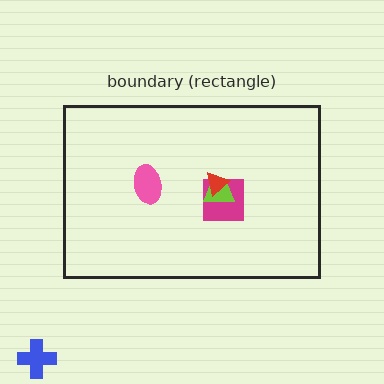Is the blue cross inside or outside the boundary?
Outside.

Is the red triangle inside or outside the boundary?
Inside.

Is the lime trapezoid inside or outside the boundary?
Inside.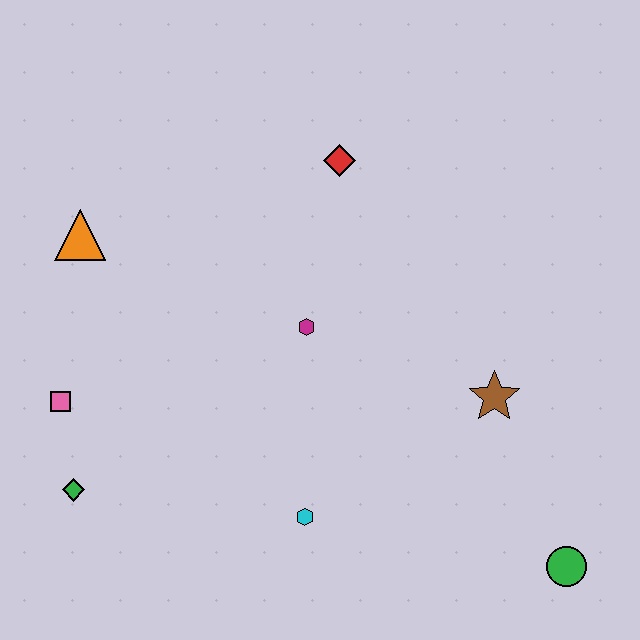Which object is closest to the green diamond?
The pink square is closest to the green diamond.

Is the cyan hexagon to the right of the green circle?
No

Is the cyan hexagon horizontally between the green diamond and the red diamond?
Yes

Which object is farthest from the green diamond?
The green circle is farthest from the green diamond.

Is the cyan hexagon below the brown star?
Yes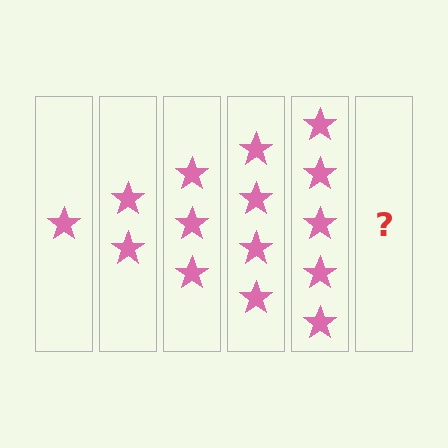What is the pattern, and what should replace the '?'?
The pattern is that each step adds one more star. The '?' should be 6 stars.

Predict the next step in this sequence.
The next step is 6 stars.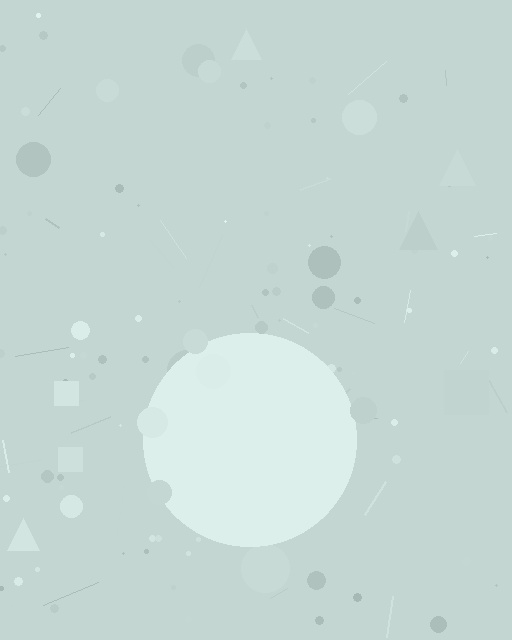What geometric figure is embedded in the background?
A circle is embedded in the background.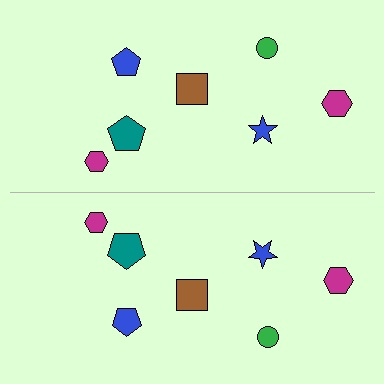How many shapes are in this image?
There are 14 shapes in this image.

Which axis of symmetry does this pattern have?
The pattern has a horizontal axis of symmetry running through the center of the image.